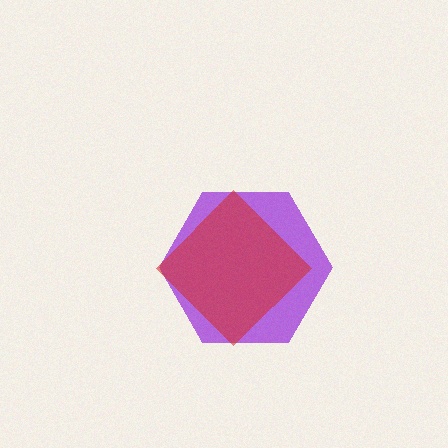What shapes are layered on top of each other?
The layered shapes are: a purple hexagon, a red diamond.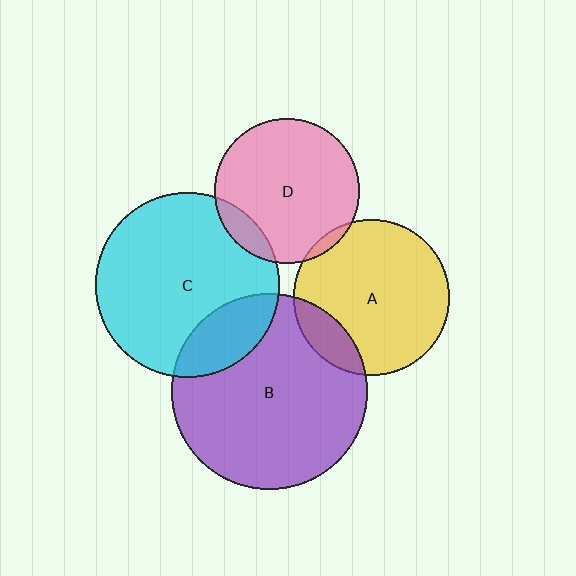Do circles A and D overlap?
Yes.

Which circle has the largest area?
Circle B (purple).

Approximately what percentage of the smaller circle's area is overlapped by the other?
Approximately 5%.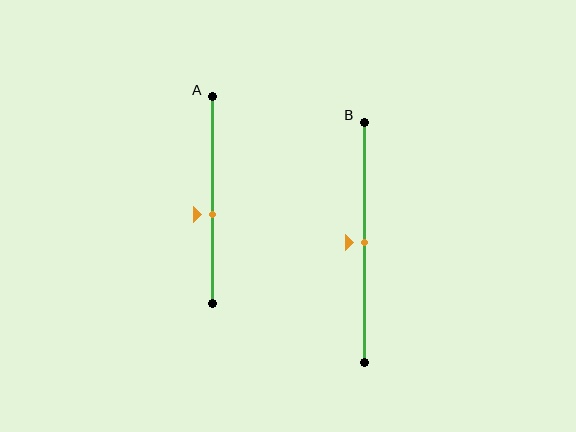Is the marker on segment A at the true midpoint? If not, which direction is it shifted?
No, the marker on segment A is shifted downward by about 7% of the segment length.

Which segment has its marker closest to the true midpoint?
Segment B has its marker closest to the true midpoint.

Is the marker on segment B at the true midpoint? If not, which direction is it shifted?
Yes, the marker on segment B is at the true midpoint.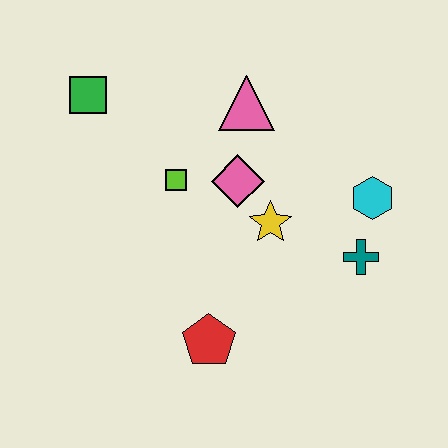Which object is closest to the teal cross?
The cyan hexagon is closest to the teal cross.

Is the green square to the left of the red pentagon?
Yes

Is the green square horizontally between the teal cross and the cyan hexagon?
No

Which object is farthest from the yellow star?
The green square is farthest from the yellow star.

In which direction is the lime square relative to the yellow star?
The lime square is to the left of the yellow star.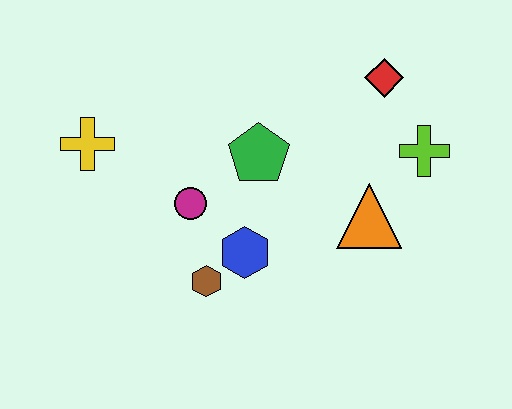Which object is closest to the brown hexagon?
The blue hexagon is closest to the brown hexagon.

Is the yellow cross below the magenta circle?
No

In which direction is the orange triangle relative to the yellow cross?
The orange triangle is to the right of the yellow cross.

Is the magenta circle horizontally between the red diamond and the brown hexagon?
No